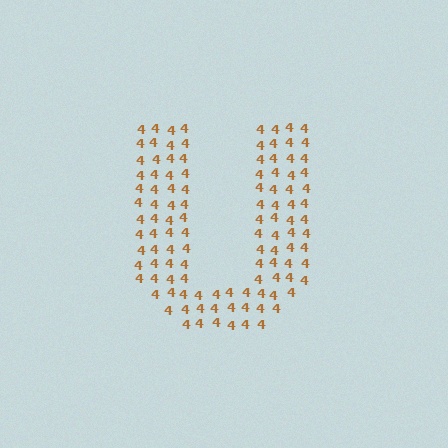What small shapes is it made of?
It is made of small digit 4's.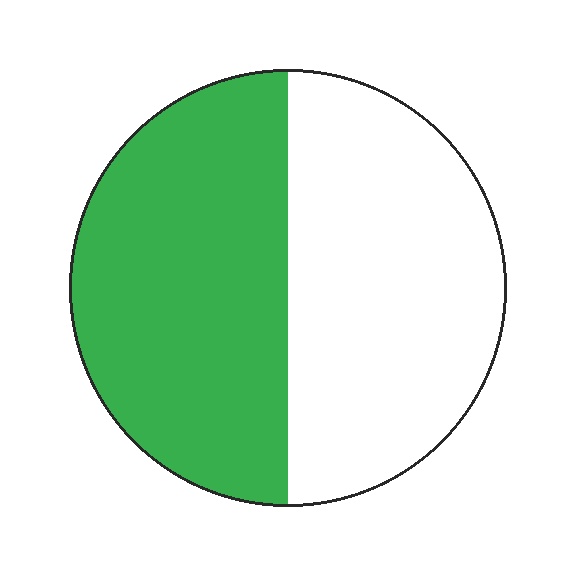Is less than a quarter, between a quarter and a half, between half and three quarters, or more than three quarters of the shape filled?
Between half and three quarters.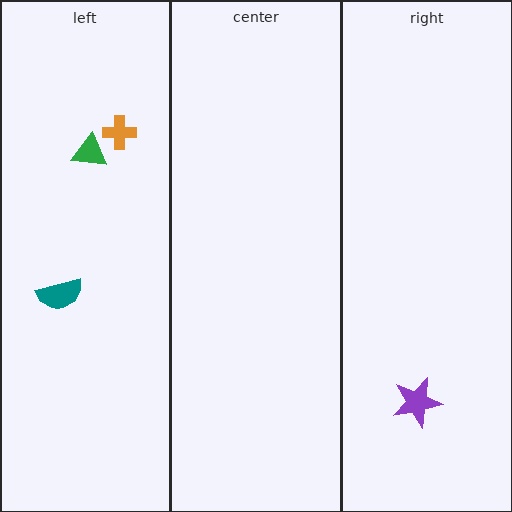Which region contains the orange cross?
The left region.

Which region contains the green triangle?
The left region.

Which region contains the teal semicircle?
The left region.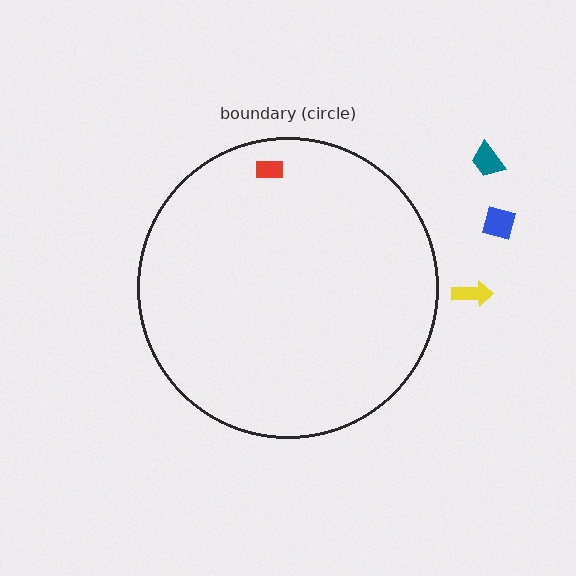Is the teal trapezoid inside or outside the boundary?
Outside.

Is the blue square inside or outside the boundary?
Outside.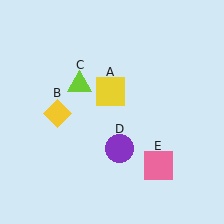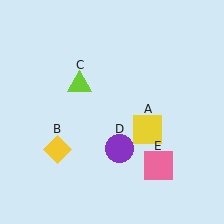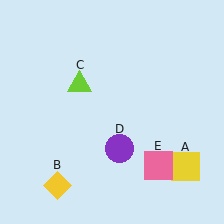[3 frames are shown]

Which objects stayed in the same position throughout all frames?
Lime triangle (object C) and purple circle (object D) and pink square (object E) remained stationary.